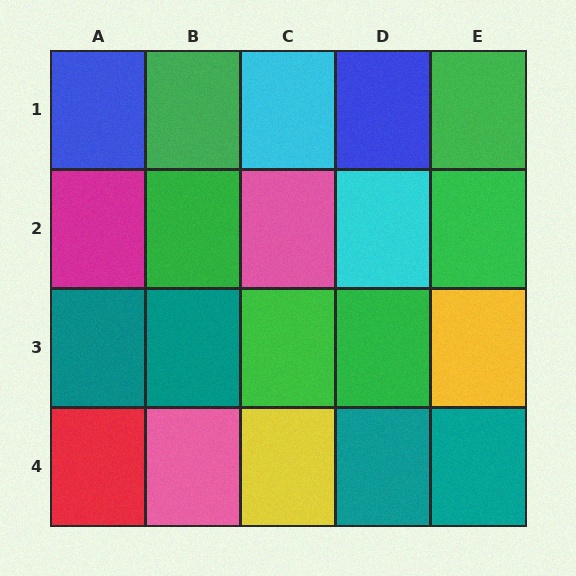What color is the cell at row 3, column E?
Yellow.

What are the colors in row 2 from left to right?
Magenta, green, pink, cyan, green.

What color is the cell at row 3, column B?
Teal.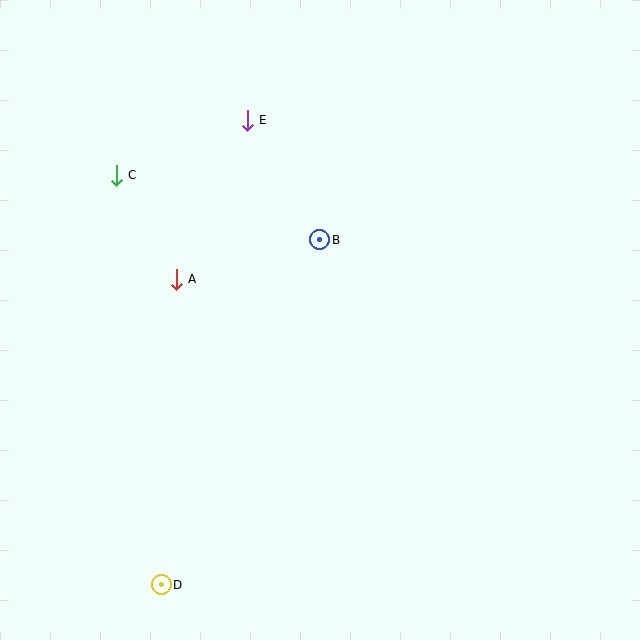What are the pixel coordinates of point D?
Point D is at (161, 585).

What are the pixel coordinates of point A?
Point A is at (176, 279).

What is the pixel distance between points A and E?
The distance between A and E is 174 pixels.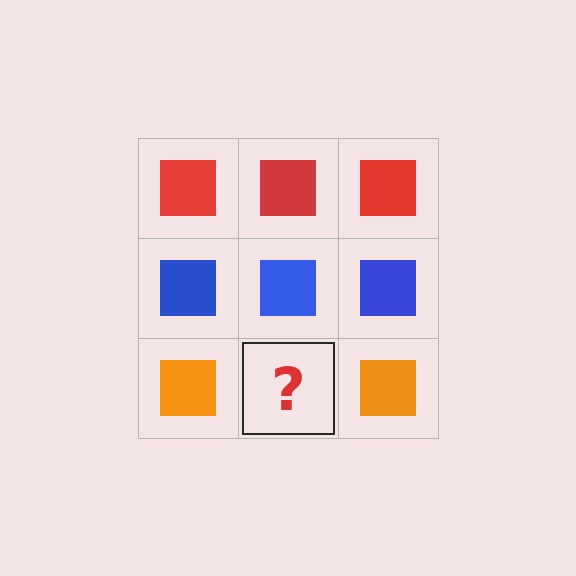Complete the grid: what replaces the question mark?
The question mark should be replaced with an orange square.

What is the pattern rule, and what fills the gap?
The rule is that each row has a consistent color. The gap should be filled with an orange square.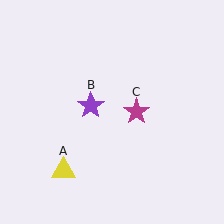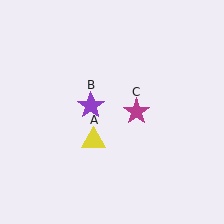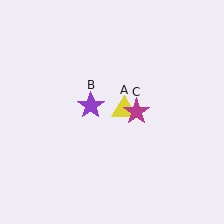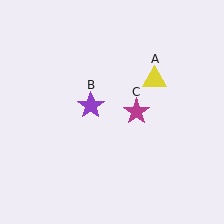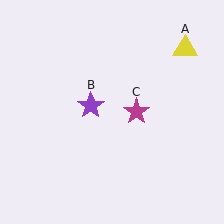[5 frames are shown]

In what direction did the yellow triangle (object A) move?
The yellow triangle (object A) moved up and to the right.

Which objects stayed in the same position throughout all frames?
Purple star (object B) and magenta star (object C) remained stationary.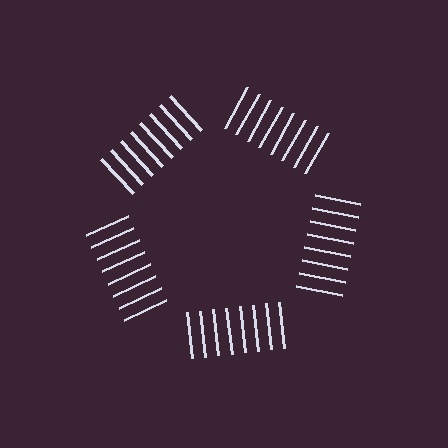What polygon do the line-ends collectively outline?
An illusory pentagon — the line segments terminate on its edges but no continuous stroke is drawn.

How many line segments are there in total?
40 — 8 along each of the 5 edges.